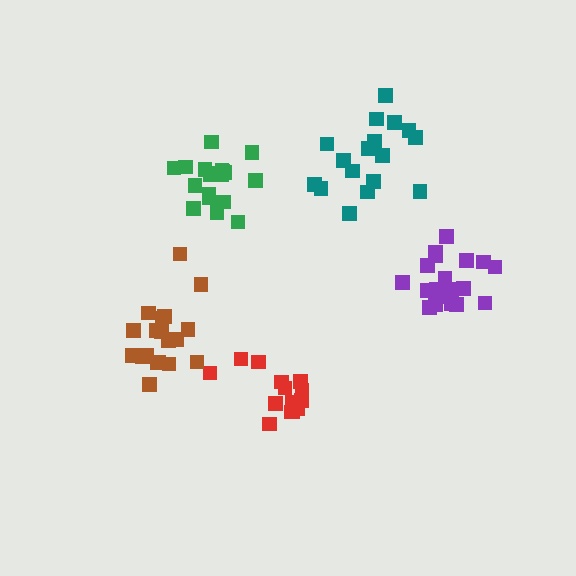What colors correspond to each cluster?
The clusters are colored: red, green, teal, brown, purple.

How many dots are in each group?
Group 1: 14 dots, Group 2: 19 dots, Group 3: 17 dots, Group 4: 19 dots, Group 5: 19 dots (88 total).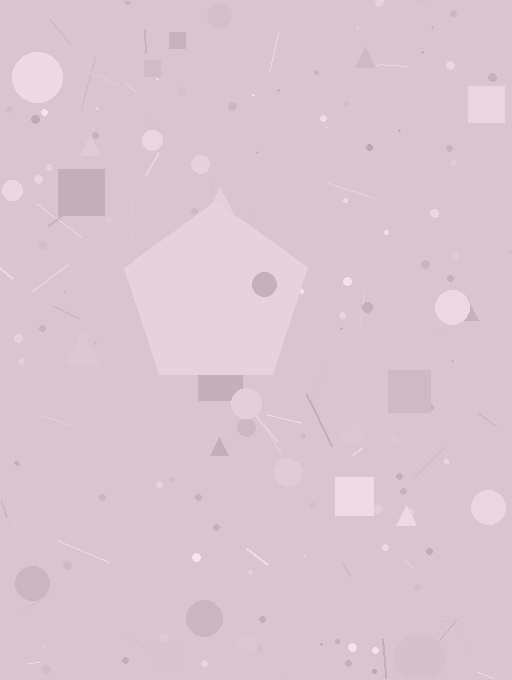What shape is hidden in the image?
A pentagon is hidden in the image.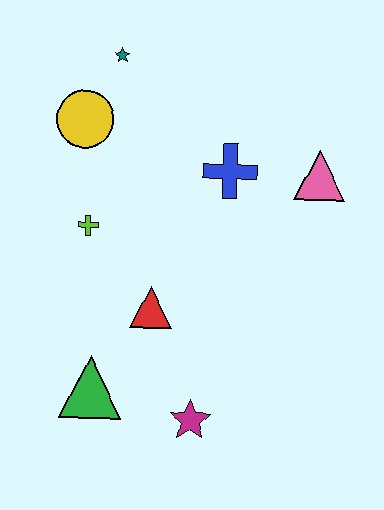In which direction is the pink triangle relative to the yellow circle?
The pink triangle is to the right of the yellow circle.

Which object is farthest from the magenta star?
The teal star is farthest from the magenta star.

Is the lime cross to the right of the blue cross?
No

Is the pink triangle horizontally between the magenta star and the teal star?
No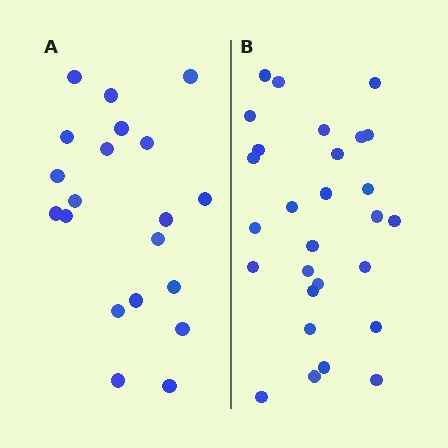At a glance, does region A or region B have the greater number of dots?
Region B (the right region) has more dots.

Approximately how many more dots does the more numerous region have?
Region B has roughly 8 or so more dots than region A.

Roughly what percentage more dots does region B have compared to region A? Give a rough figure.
About 40% more.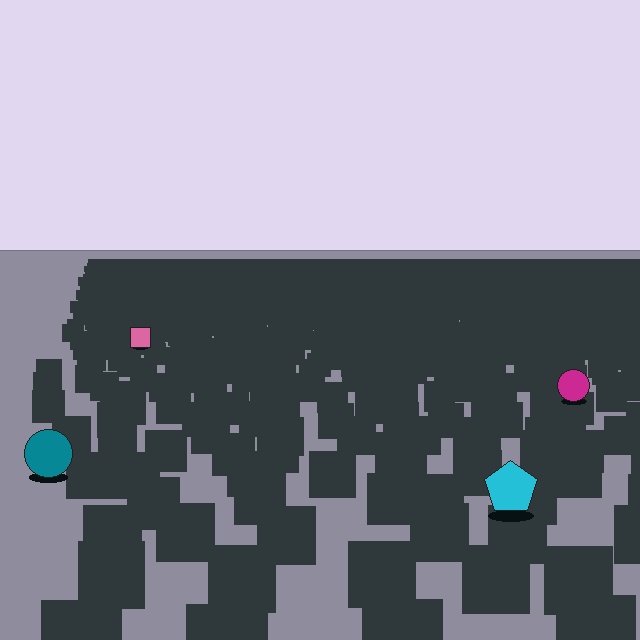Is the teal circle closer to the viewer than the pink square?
Yes. The teal circle is closer — you can tell from the texture gradient: the ground texture is coarser near it.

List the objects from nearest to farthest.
From nearest to farthest: the cyan pentagon, the teal circle, the magenta circle, the pink square.